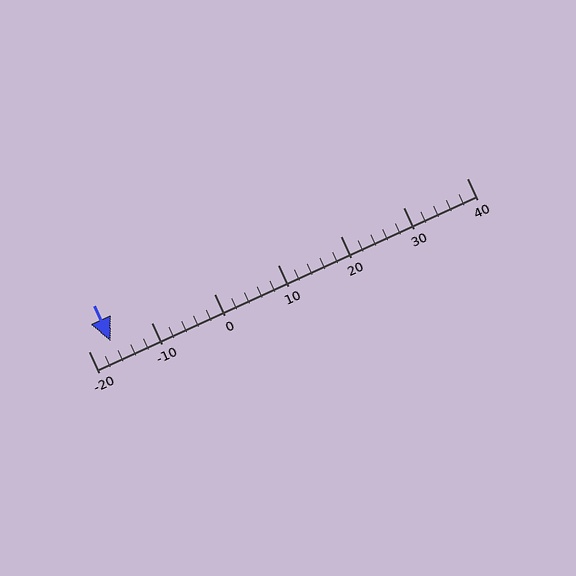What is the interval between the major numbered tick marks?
The major tick marks are spaced 10 units apart.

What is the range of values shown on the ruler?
The ruler shows values from -20 to 40.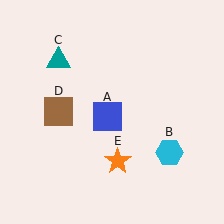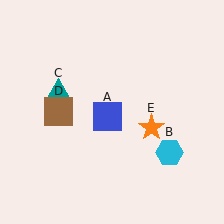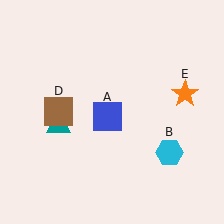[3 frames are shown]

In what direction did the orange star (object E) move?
The orange star (object E) moved up and to the right.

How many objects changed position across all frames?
2 objects changed position: teal triangle (object C), orange star (object E).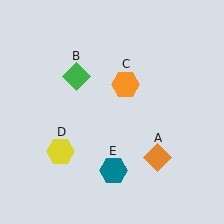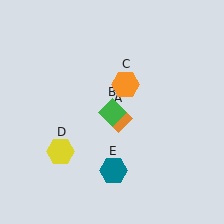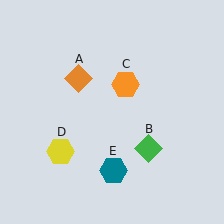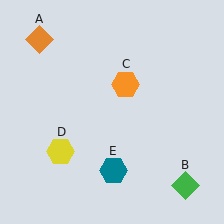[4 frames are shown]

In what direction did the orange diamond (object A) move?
The orange diamond (object A) moved up and to the left.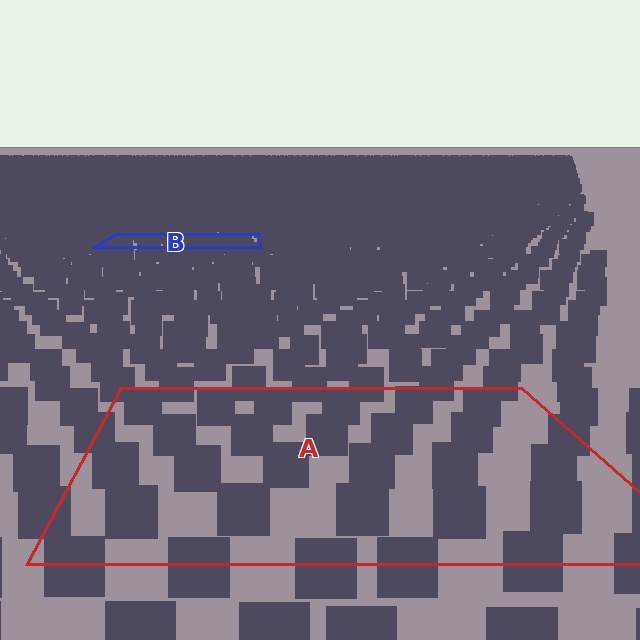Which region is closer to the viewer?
Region A is closer. The texture elements there are larger and more spread out.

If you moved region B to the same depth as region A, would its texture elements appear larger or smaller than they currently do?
They would appear larger. At a closer depth, the same texture elements are projected at a bigger on-screen size.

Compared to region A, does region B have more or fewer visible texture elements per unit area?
Region B has more texture elements per unit area — they are packed more densely because it is farther away.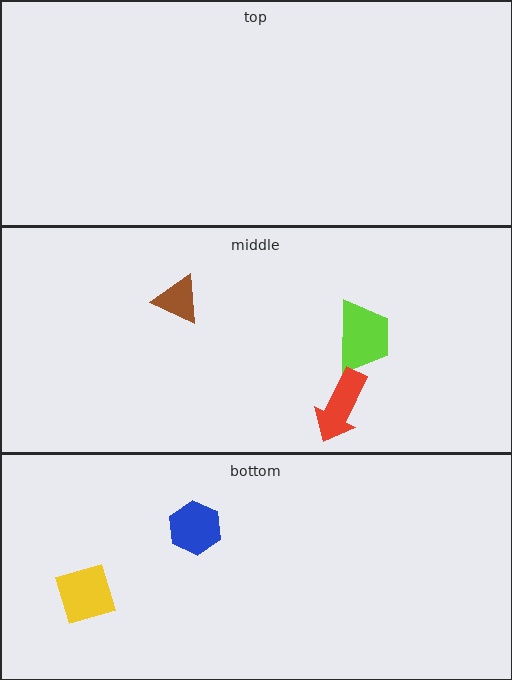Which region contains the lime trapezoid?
The middle region.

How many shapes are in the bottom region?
2.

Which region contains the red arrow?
The middle region.